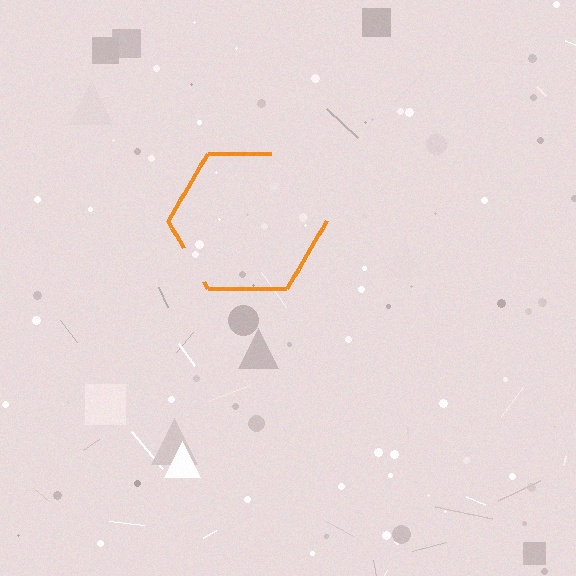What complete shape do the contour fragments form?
The contour fragments form a hexagon.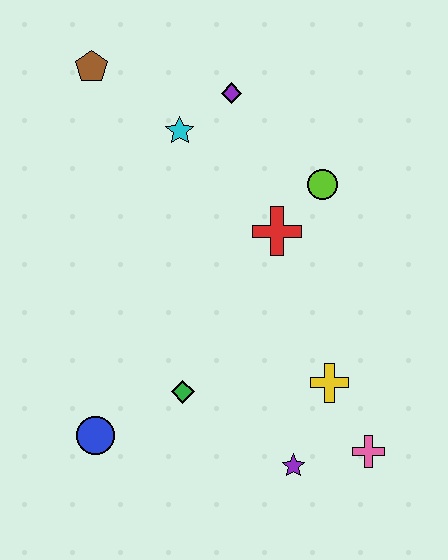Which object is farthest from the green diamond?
The brown pentagon is farthest from the green diamond.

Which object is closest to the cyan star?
The purple diamond is closest to the cyan star.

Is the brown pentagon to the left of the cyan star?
Yes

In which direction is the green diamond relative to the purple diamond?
The green diamond is below the purple diamond.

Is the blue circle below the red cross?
Yes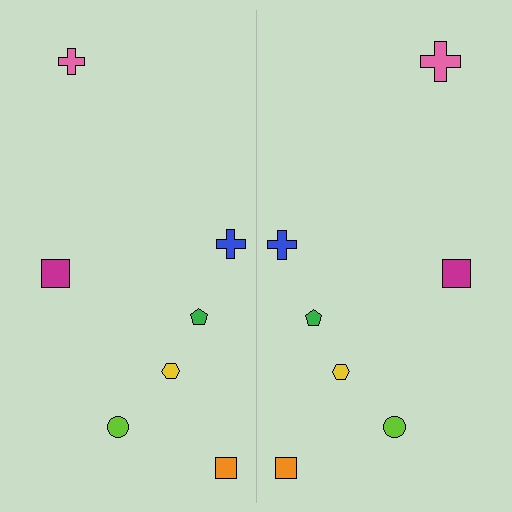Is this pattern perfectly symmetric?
No, the pattern is not perfectly symmetric. The pink cross on the right side has a different size than its mirror counterpart.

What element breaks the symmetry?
The pink cross on the right side has a different size than its mirror counterpart.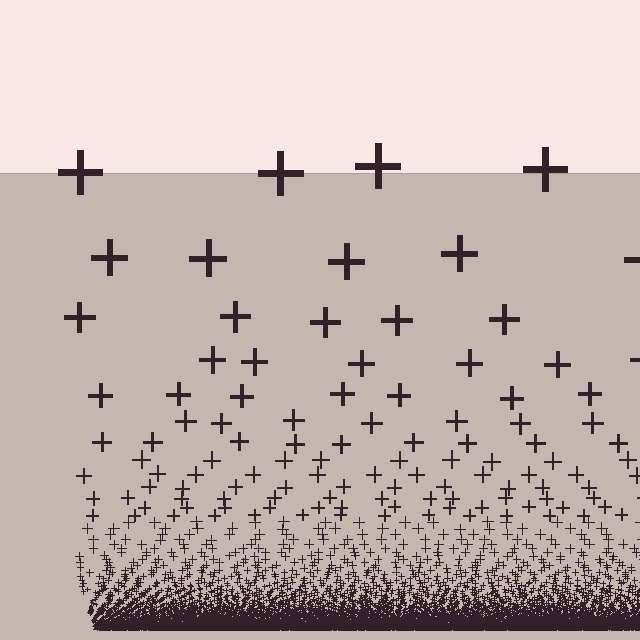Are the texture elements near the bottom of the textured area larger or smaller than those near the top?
Smaller. The gradient is inverted — elements near the bottom are smaller and denser.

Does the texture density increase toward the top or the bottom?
Density increases toward the bottom.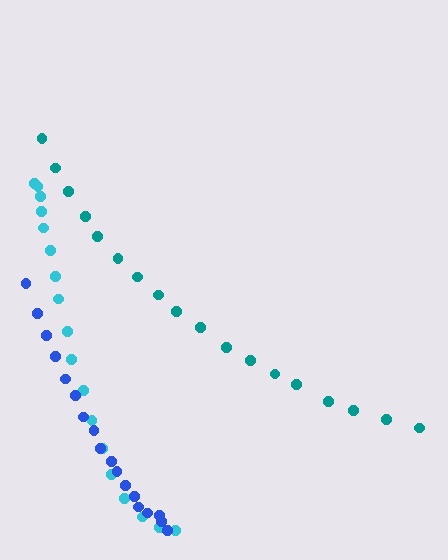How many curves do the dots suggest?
There are 3 distinct paths.